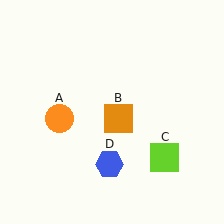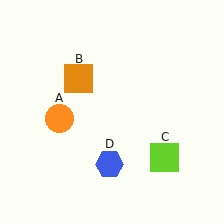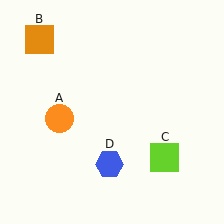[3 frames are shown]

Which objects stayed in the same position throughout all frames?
Orange circle (object A) and lime square (object C) and blue hexagon (object D) remained stationary.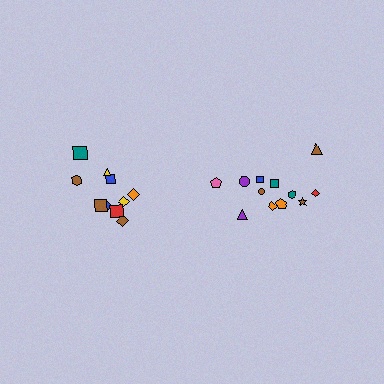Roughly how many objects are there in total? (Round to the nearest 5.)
Roughly 20 objects in total.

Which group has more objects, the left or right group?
The right group.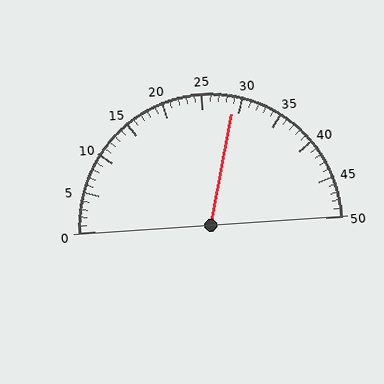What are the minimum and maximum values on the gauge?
The gauge ranges from 0 to 50.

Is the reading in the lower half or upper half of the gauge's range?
The reading is in the upper half of the range (0 to 50).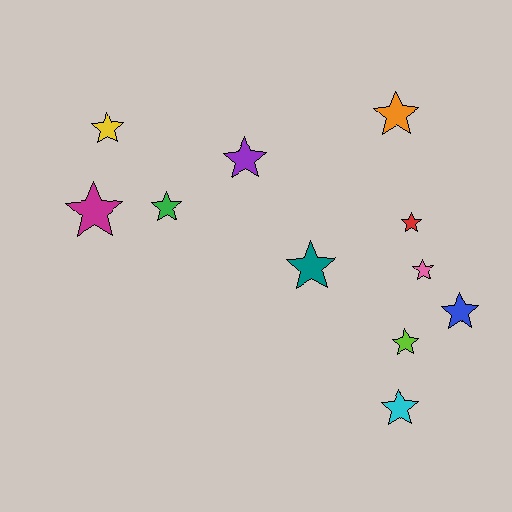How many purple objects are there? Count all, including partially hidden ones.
There is 1 purple object.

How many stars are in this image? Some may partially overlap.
There are 11 stars.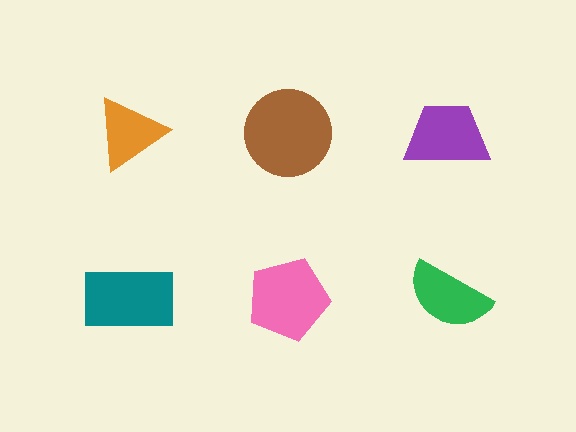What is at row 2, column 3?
A green semicircle.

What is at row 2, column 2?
A pink pentagon.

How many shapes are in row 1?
3 shapes.